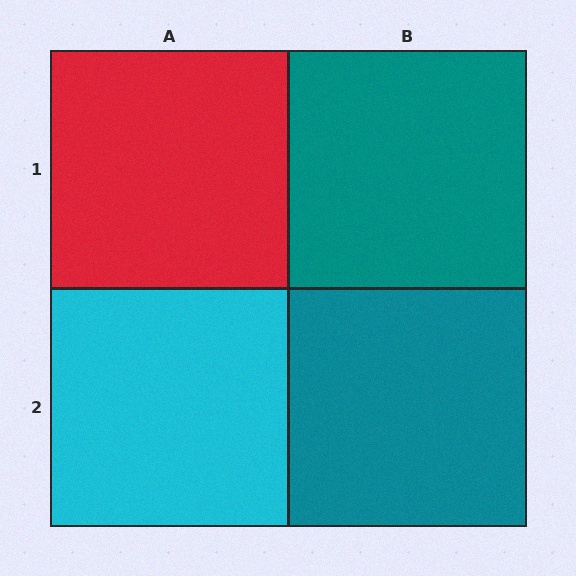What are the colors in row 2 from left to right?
Cyan, teal.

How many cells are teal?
2 cells are teal.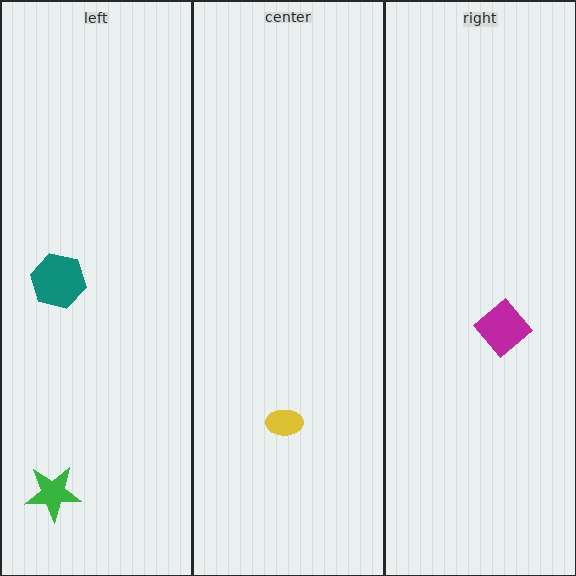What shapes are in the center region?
The yellow ellipse.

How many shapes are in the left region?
2.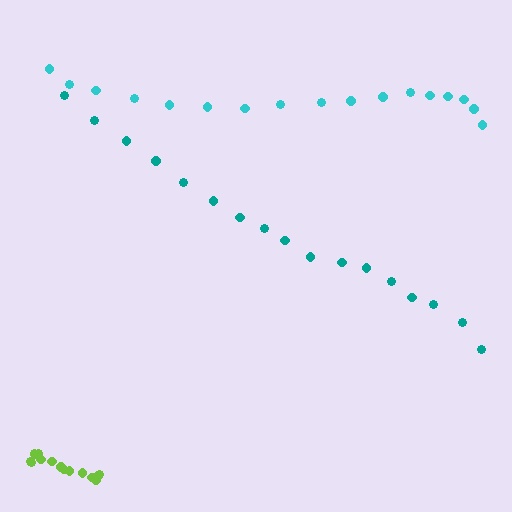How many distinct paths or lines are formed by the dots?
There are 3 distinct paths.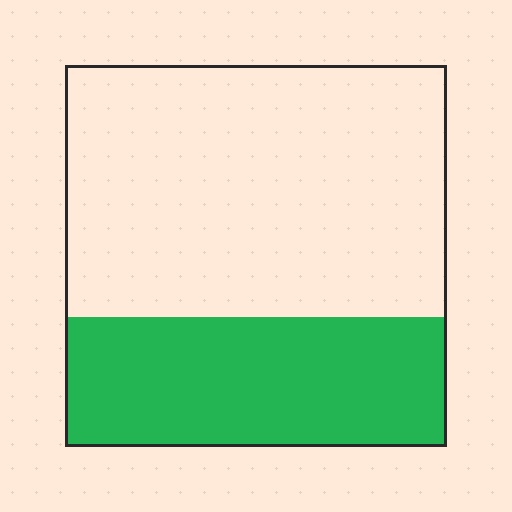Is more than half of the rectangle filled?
No.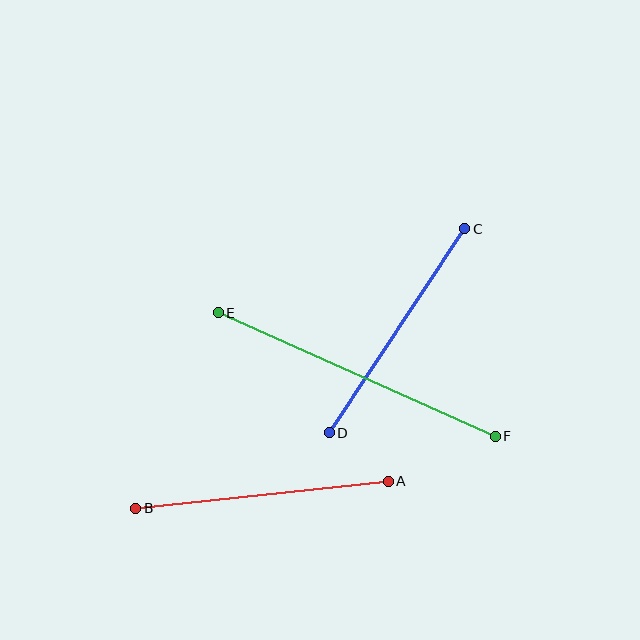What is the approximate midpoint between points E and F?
The midpoint is at approximately (357, 375) pixels.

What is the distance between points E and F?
The distance is approximately 303 pixels.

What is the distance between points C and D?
The distance is approximately 244 pixels.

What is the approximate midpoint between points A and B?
The midpoint is at approximately (262, 495) pixels.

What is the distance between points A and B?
The distance is approximately 254 pixels.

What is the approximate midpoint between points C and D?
The midpoint is at approximately (397, 331) pixels.